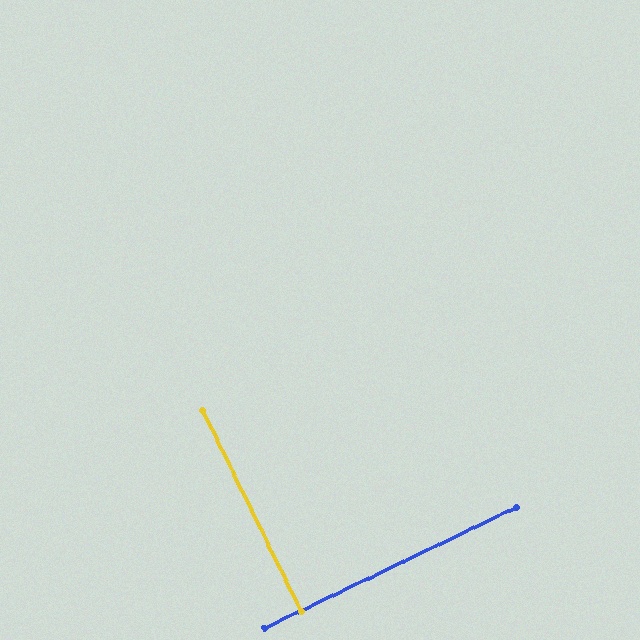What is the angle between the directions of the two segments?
Approximately 90 degrees.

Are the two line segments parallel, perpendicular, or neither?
Perpendicular — they meet at approximately 90°.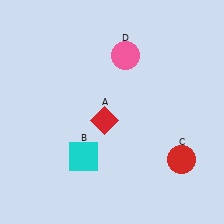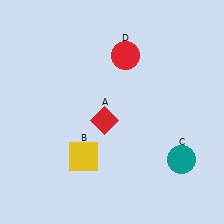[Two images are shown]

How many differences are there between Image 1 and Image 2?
There are 3 differences between the two images.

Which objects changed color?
B changed from cyan to yellow. C changed from red to teal. D changed from pink to red.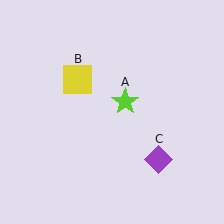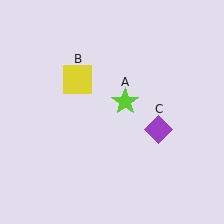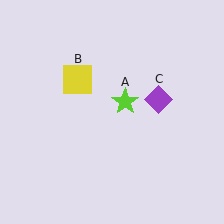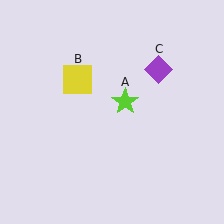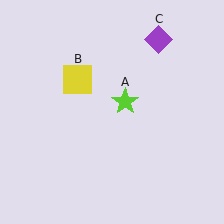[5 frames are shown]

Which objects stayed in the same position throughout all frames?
Lime star (object A) and yellow square (object B) remained stationary.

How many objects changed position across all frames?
1 object changed position: purple diamond (object C).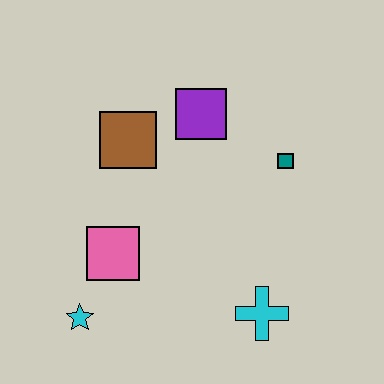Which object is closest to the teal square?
The purple square is closest to the teal square.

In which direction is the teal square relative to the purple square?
The teal square is to the right of the purple square.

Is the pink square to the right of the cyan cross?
No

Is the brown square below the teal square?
No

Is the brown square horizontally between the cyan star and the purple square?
Yes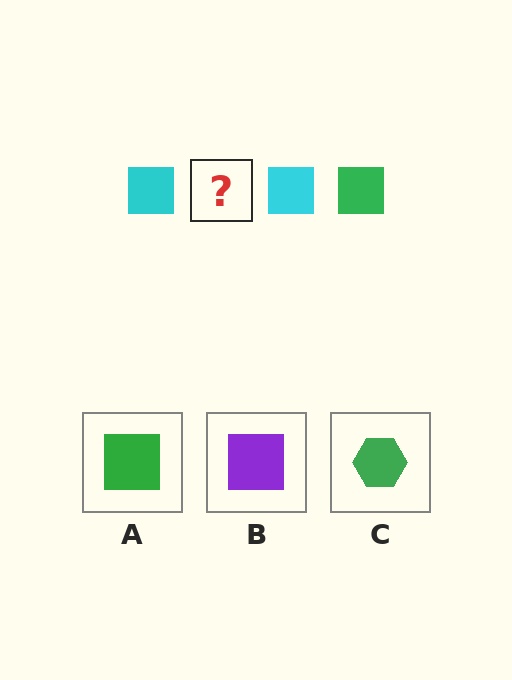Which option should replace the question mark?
Option A.